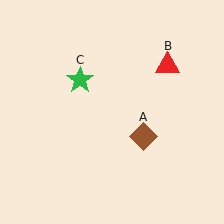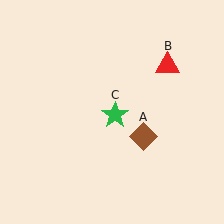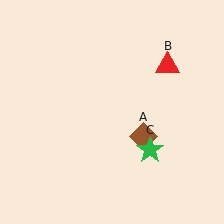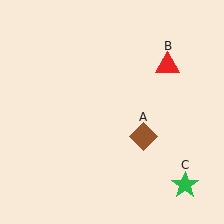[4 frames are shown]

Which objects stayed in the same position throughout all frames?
Brown diamond (object A) and red triangle (object B) remained stationary.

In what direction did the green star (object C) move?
The green star (object C) moved down and to the right.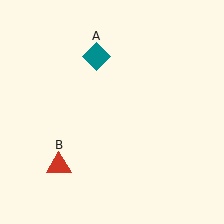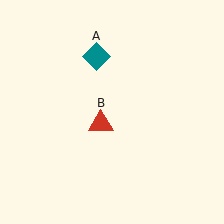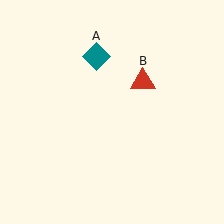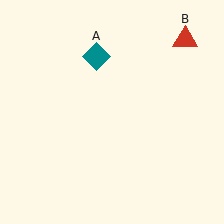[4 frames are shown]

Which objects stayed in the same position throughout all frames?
Teal diamond (object A) remained stationary.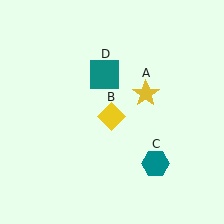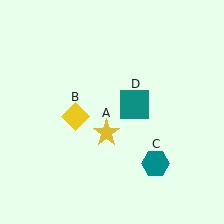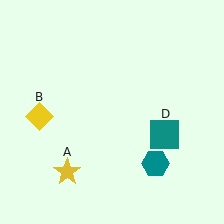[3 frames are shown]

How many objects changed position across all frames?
3 objects changed position: yellow star (object A), yellow diamond (object B), teal square (object D).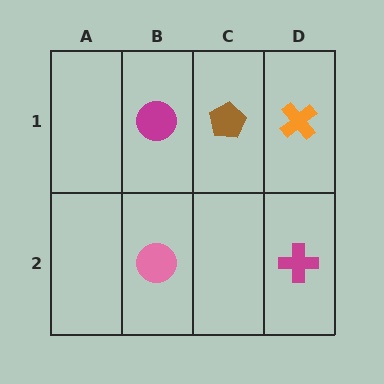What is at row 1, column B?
A magenta circle.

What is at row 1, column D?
An orange cross.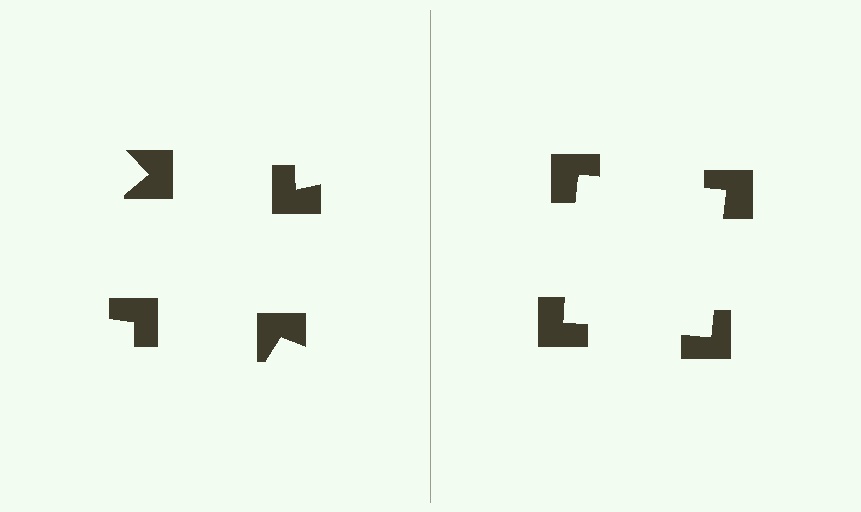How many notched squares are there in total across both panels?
8 — 4 on each side.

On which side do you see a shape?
An illusory square appears on the right side. On the left side the wedge cuts are rotated, so no coherent shape forms.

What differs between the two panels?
The notched squares are positioned identically on both sides; only the wedge orientations differ. On the right they align to a square; on the left they are misaligned.